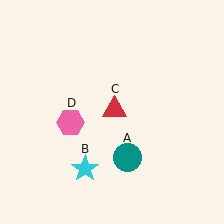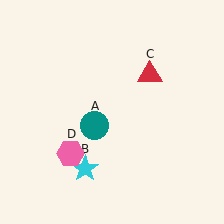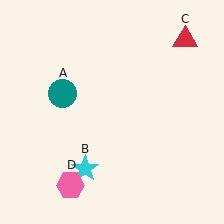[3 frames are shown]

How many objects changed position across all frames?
3 objects changed position: teal circle (object A), red triangle (object C), pink hexagon (object D).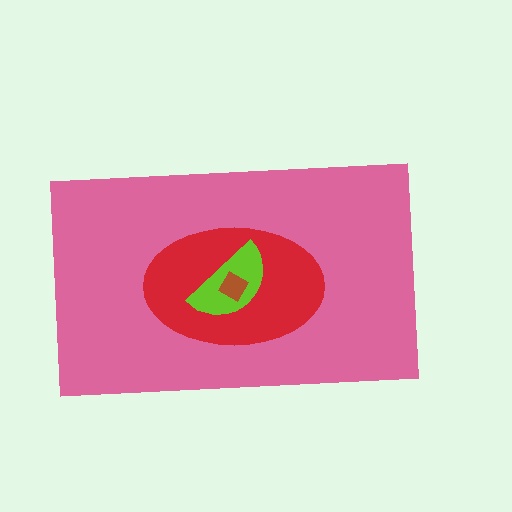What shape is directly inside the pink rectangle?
The red ellipse.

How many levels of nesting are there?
4.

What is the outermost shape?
The pink rectangle.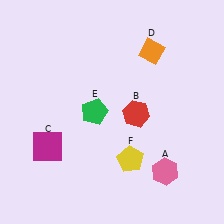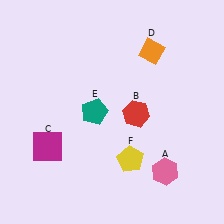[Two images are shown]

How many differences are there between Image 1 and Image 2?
There is 1 difference between the two images.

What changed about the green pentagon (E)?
In Image 1, E is green. In Image 2, it changed to teal.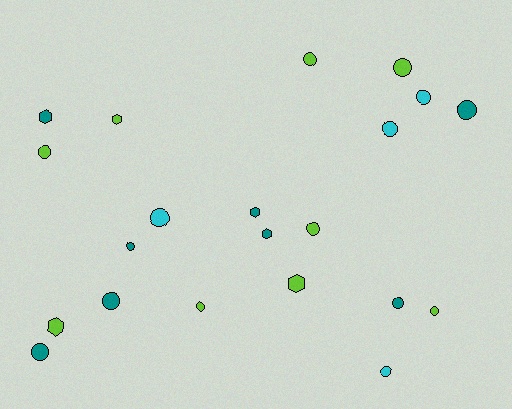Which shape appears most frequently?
Circle, with 15 objects.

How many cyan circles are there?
There are 4 cyan circles.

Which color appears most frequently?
Lime, with 9 objects.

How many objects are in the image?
There are 21 objects.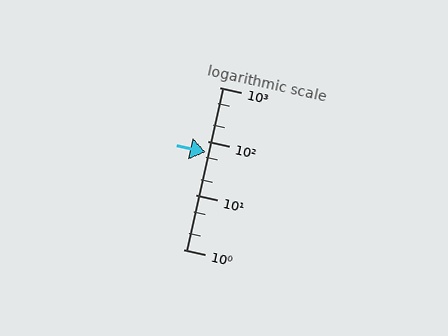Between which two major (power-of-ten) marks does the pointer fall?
The pointer is between 10 and 100.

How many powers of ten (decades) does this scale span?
The scale spans 3 decades, from 1 to 1000.